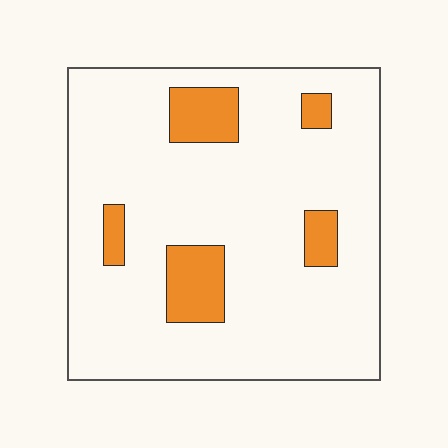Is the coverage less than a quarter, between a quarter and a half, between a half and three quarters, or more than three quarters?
Less than a quarter.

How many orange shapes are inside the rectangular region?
5.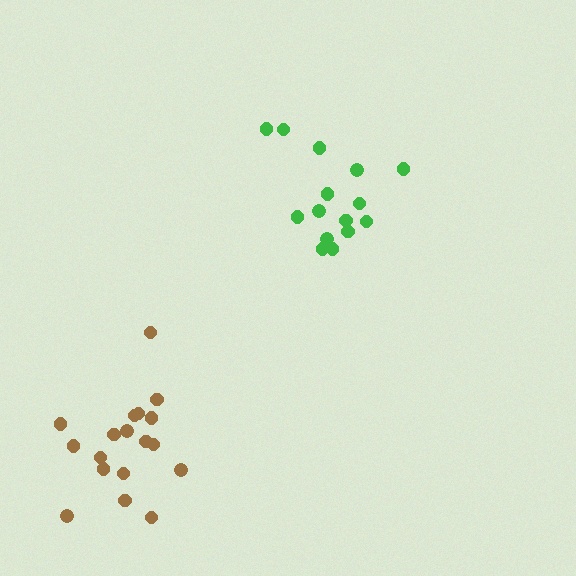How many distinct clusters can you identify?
There are 2 distinct clusters.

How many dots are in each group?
Group 1: 18 dots, Group 2: 15 dots (33 total).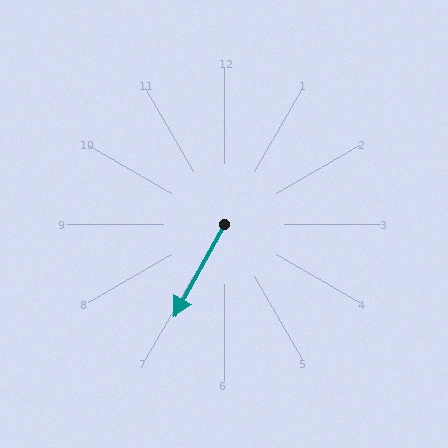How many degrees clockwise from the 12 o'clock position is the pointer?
Approximately 209 degrees.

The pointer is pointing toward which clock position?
Roughly 7 o'clock.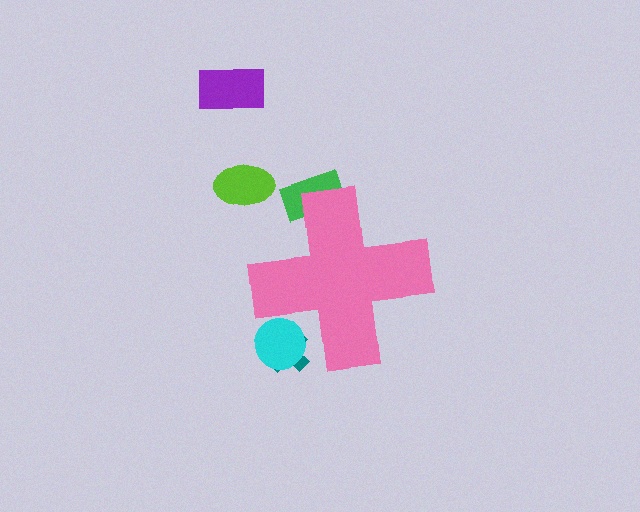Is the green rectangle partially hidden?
Yes, the green rectangle is partially hidden behind the pink cross.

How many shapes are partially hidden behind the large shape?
3 shapes are partially hidden.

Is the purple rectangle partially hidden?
No, the purple rectangle is fully visible.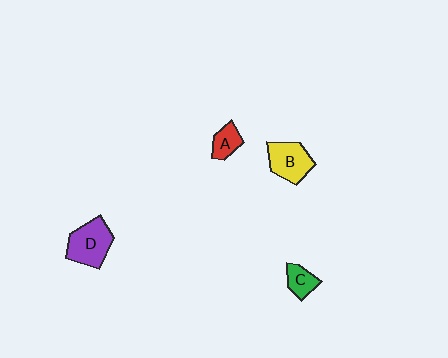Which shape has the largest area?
Shape D (purple).